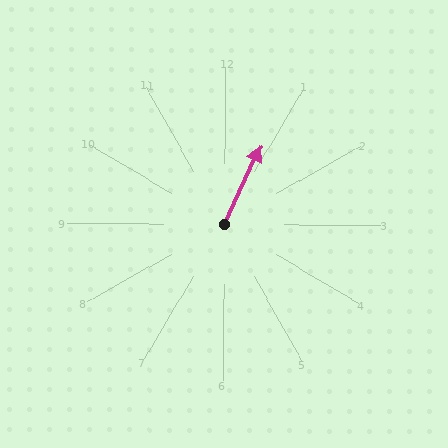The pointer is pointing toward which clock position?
Roughly 1 o'clock.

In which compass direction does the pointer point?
Northeast.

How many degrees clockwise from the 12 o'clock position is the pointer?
Approximately 25 degrees.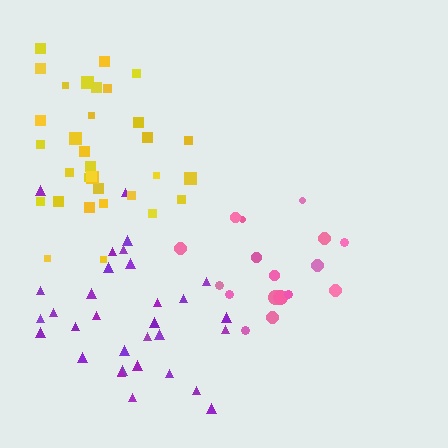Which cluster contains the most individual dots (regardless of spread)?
Yellow (33).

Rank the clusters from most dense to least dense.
yellow, pink, purple.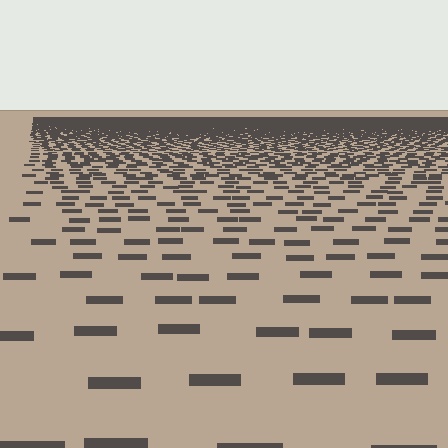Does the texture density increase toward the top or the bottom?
Density increases toward the top.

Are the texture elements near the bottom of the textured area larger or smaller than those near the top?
Larger. Near the bottom, elements are closer to the viewer and appear at a bigger on-screen size.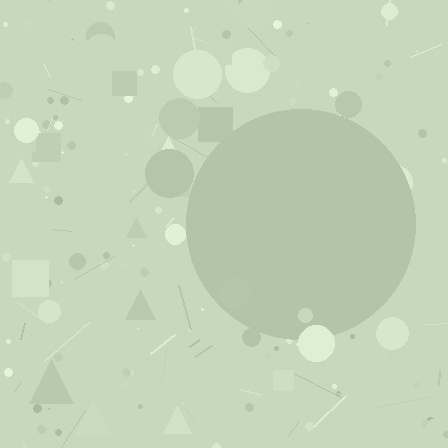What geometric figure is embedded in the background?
A circle is embedded in the background.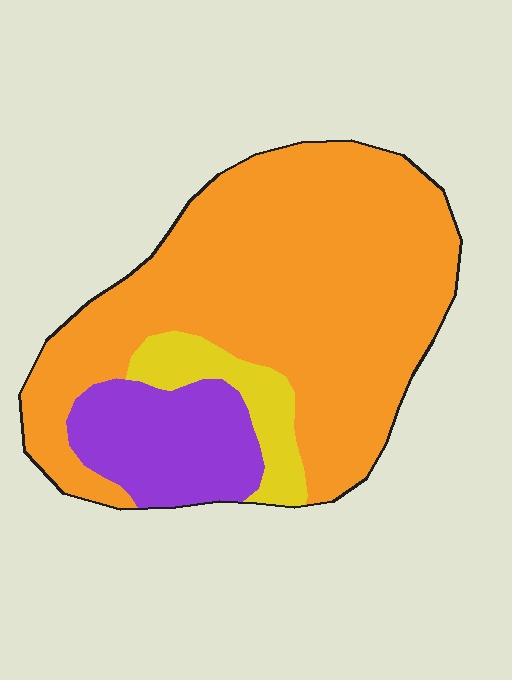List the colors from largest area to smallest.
From largest to smallest: orange, purple, yellow.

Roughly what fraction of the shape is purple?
Purple covers 18% of the shape.